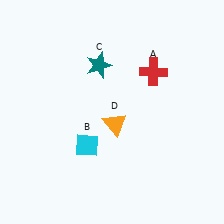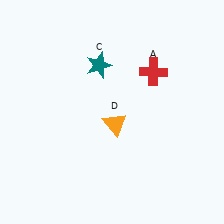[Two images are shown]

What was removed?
The cyan diamond (B) was removed in Image 2.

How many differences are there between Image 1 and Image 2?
There is 1 difference between the two images.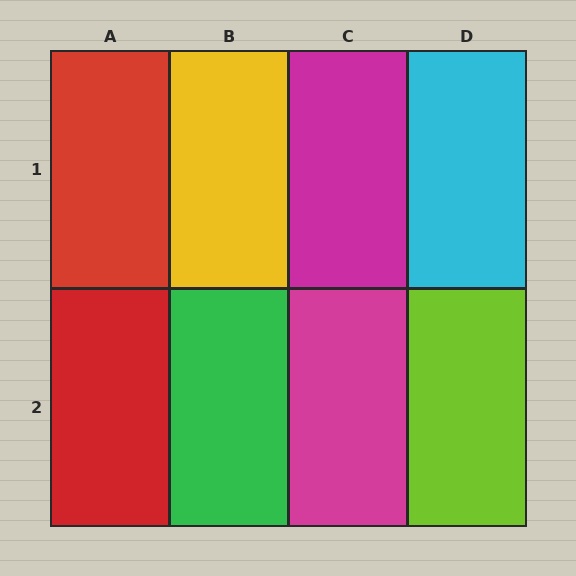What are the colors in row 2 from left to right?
Red, green, magenta, lime.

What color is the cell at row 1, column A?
Red.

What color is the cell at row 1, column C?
Magenta.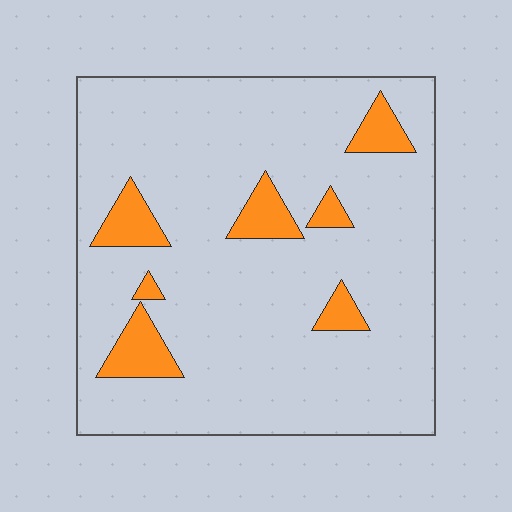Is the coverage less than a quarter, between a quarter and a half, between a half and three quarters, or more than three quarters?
Less than a quarter.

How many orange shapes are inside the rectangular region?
7.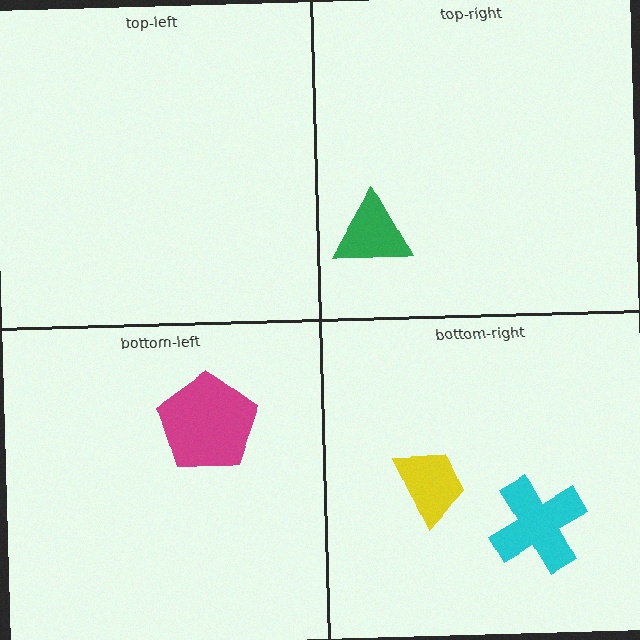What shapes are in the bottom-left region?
The magenta pentagon.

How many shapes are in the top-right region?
1.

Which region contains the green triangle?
The top-right region.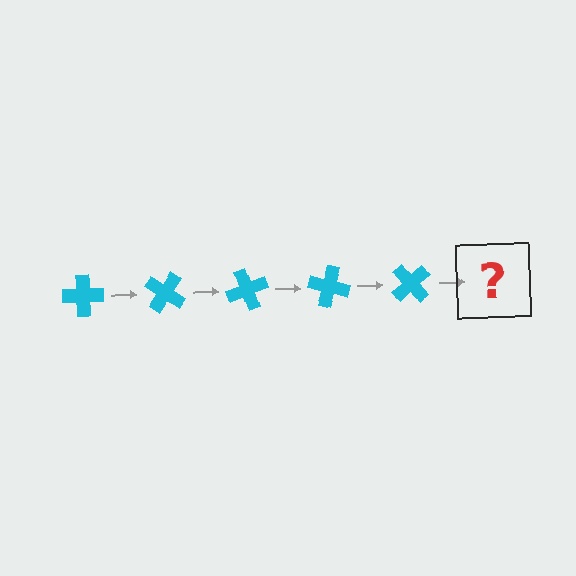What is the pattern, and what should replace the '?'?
The pattern is that the cross rotates 35 degrees each step. The '?' should be a cyan cross rotated 175 degrees.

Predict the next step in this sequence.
The next step is a cyan cross rotated 175 degrees.